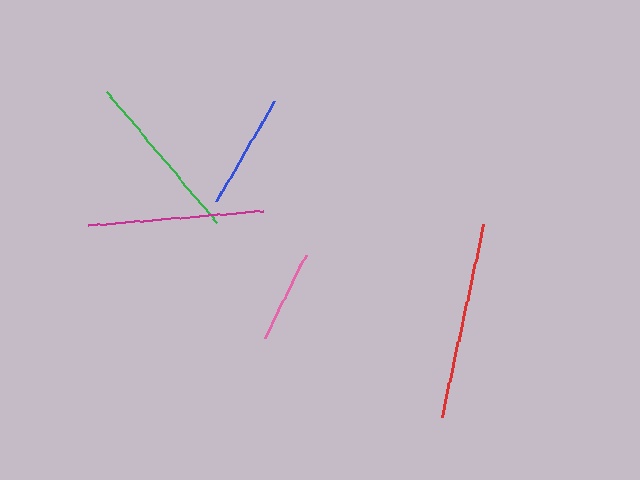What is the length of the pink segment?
The pink segment is approximately 93 pixels long.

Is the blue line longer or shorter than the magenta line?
The magenta line is longer than the blue line.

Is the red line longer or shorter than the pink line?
The red line is longer than the pink line.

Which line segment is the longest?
The red line is the longest at approximately 198 pixels.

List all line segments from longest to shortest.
From longest to shortest: red, magenta, green, blue, pink.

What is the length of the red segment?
The red segment is approximately 198 pixels long.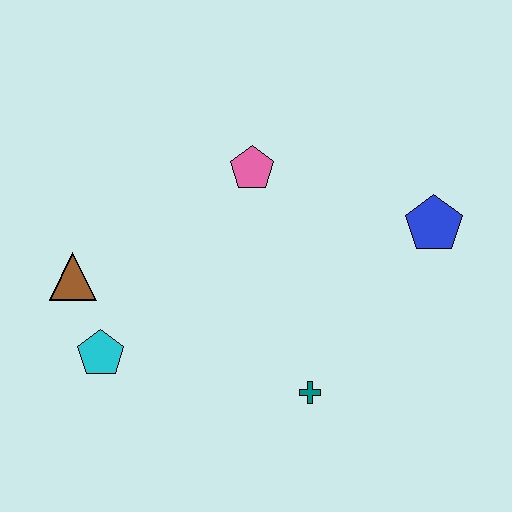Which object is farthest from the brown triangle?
The blue pentagon is farthest from the brown triangle.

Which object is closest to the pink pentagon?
The blue pentagon is closest to the pink pentagon.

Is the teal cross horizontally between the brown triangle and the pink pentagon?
No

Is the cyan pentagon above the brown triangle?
No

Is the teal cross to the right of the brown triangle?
Yes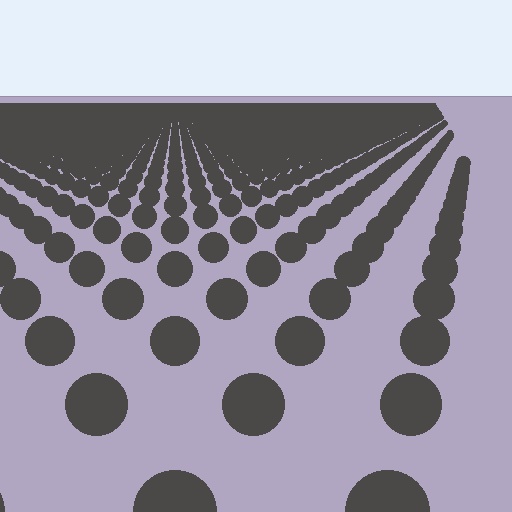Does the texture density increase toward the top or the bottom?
Density increases toward the top.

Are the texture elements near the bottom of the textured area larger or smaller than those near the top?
Larger. Near the bottom, elements are closer to the viewer and appear at a bigger on-screen size.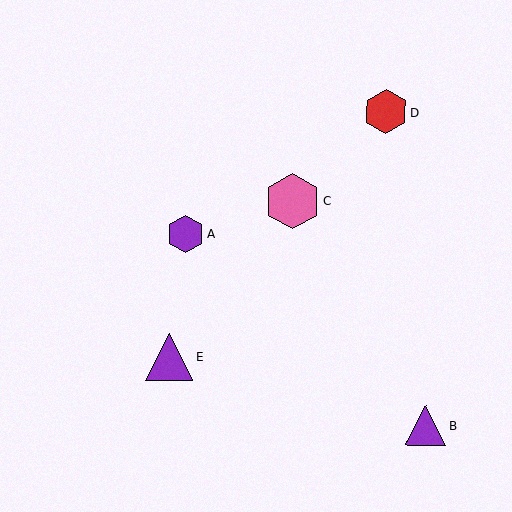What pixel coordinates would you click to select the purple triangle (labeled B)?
Click at (426, 425) to select the purple triangle B.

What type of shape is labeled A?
Shape A is a purple hexagon.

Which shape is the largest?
The pink hexagon (labeled C) is the largest.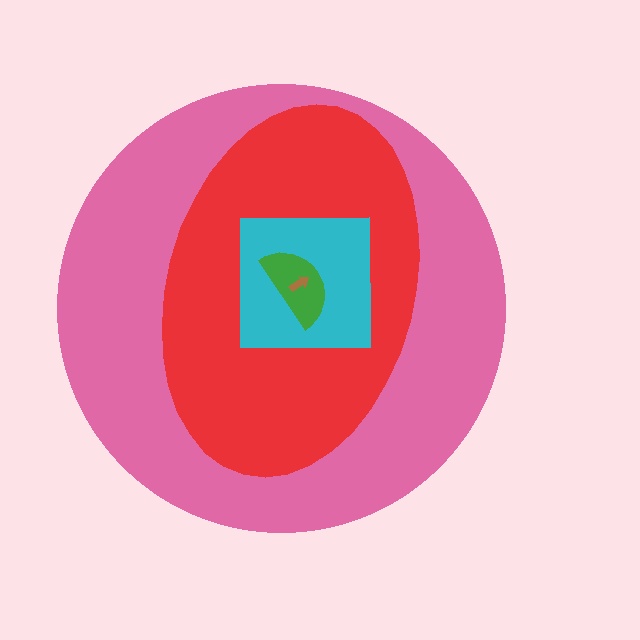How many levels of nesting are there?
5.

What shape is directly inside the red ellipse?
The cyan square.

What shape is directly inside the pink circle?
The red ellipse.